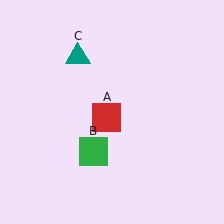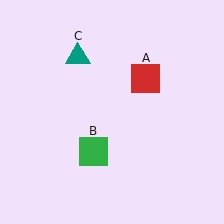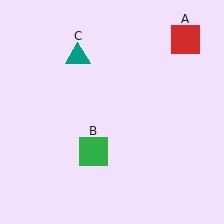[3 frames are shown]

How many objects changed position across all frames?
1 object changed position: red square (object A).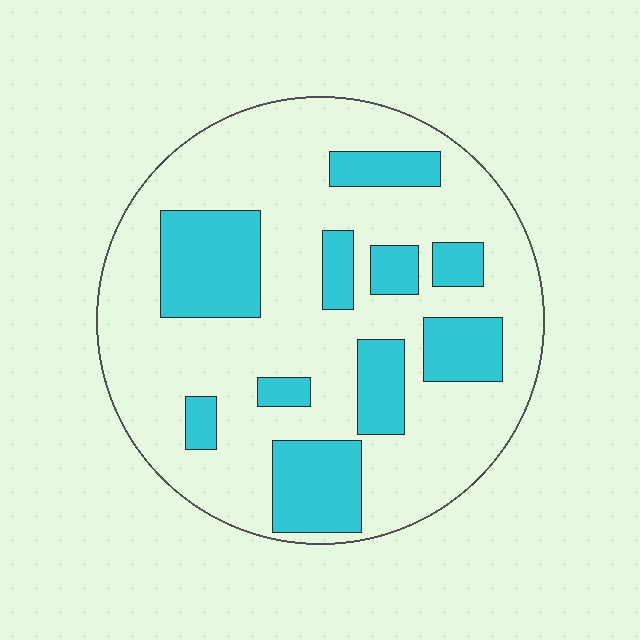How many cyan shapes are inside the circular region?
10.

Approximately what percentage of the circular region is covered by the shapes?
Approximately 30%.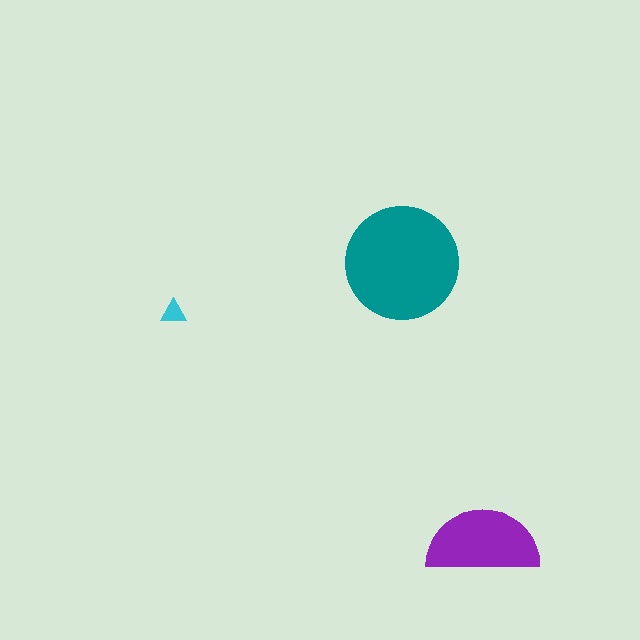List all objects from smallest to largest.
The cyan triangle, the purple semicircle, the teal circle.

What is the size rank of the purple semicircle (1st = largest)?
2nd.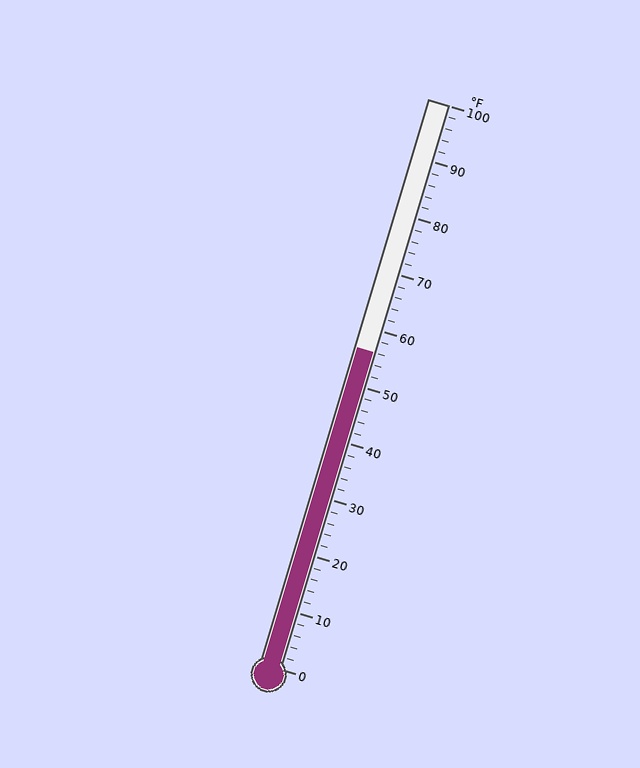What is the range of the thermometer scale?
The thermometer scale ranges from 0°F to 100°F.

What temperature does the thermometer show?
The thermometer shows approximately 56°F.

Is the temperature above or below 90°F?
The temperature is below 90°F.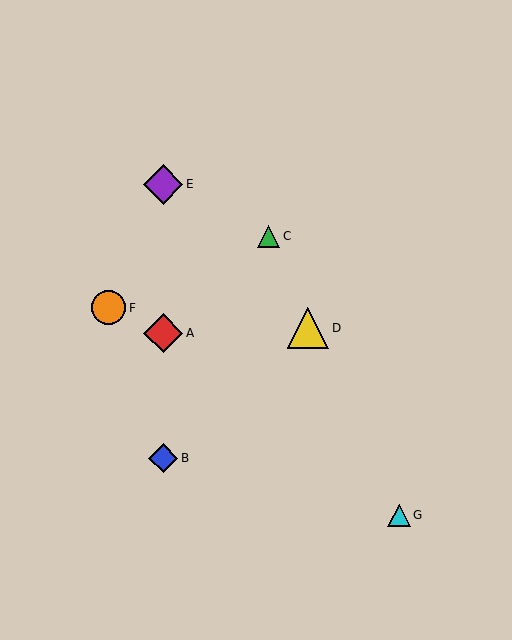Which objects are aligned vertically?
Objects A, B, E are aligned vertically.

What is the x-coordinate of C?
Object C is at x≈269.